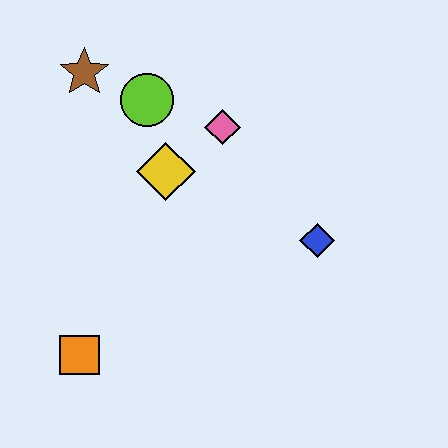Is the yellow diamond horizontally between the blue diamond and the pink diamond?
No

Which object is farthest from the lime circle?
The orange square is farthest from the lime circle.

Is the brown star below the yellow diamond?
No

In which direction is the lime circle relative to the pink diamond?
The lime circle is to the left of the pink diamond.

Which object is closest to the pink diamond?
The yellow diamond is closest to the pink diamond.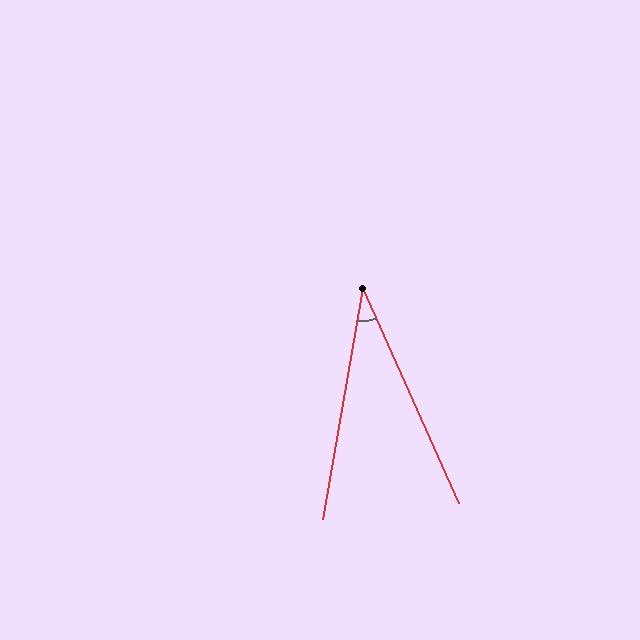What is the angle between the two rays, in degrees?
Approximately 34 degrees.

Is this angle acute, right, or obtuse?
It is acute.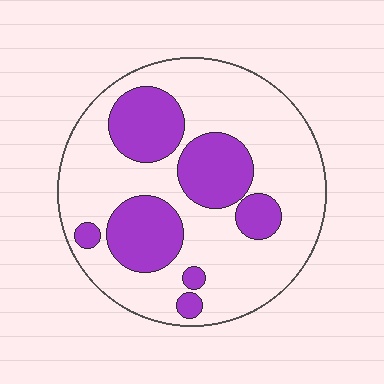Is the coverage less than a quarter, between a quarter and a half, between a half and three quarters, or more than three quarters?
Between a quarter and a half.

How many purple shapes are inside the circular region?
7.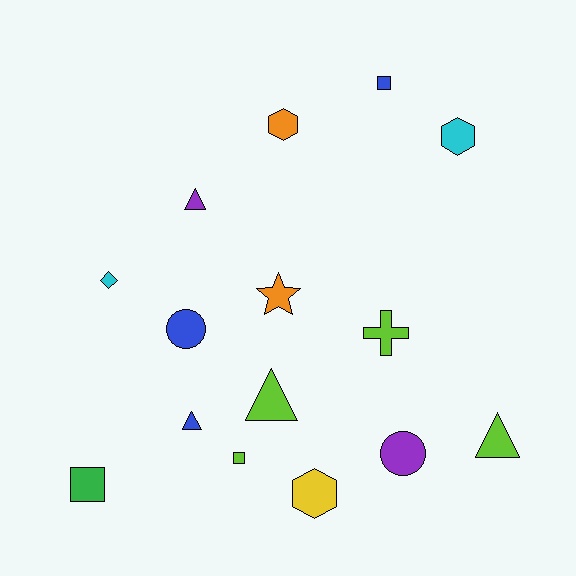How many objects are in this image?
There are 15 objects.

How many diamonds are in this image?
There is 1 diamond.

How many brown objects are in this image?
There are no brown objects.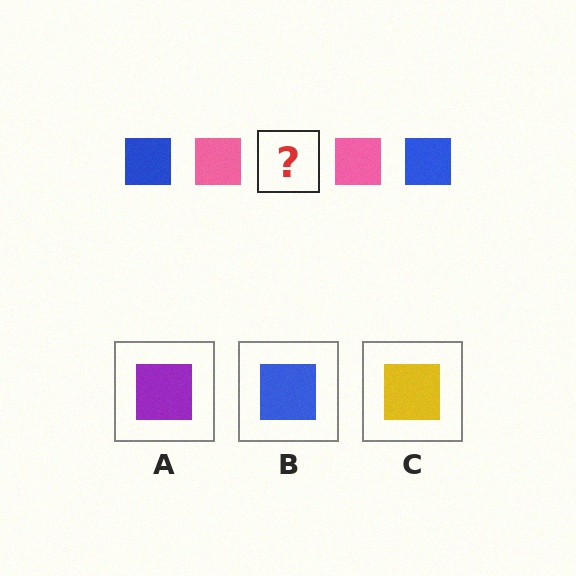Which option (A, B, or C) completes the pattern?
B.